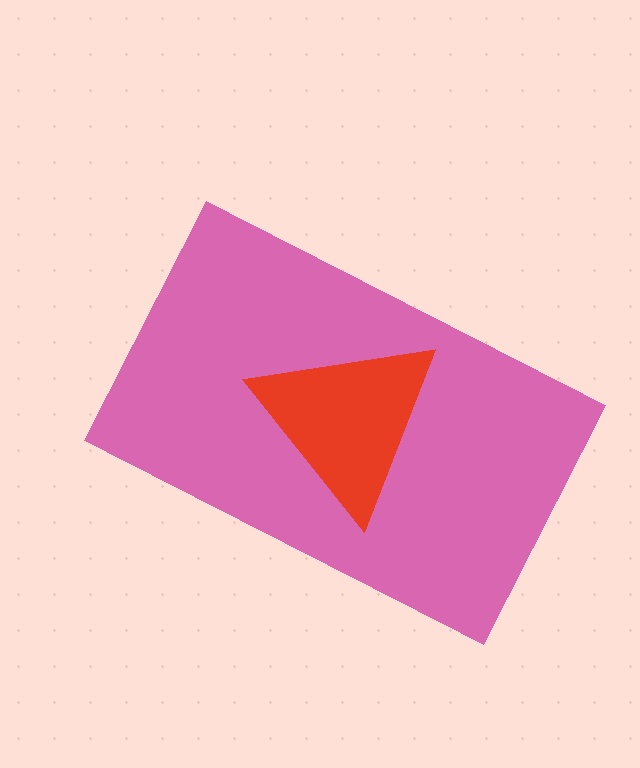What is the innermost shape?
The red triangle.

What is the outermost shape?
The pink rectangle.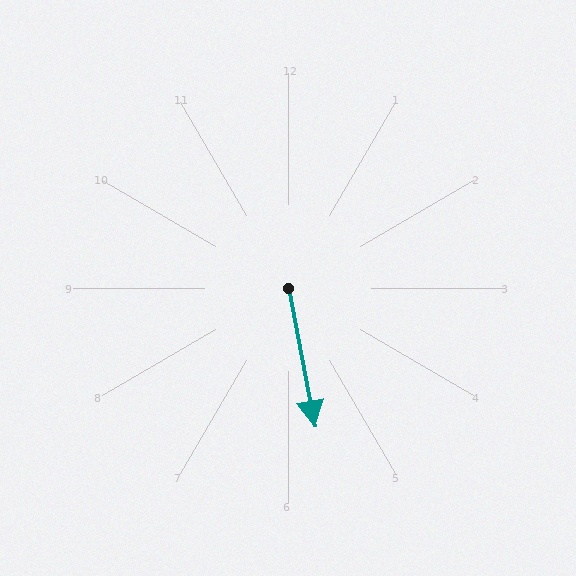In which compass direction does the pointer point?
South.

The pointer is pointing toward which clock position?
Roughly 6 o'clock.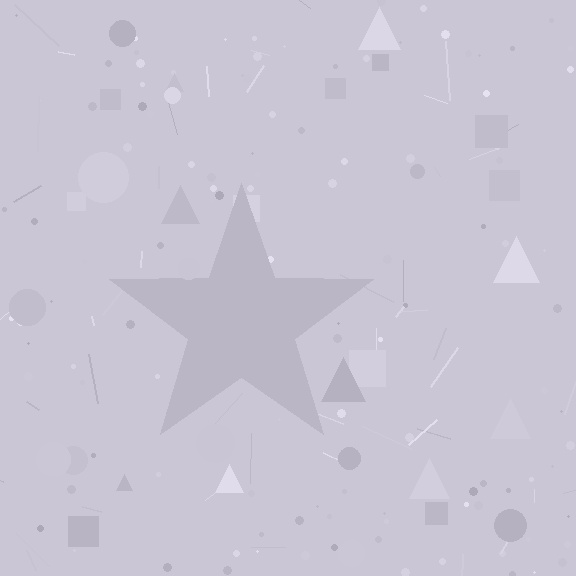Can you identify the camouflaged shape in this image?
The camouflaged shape is a star.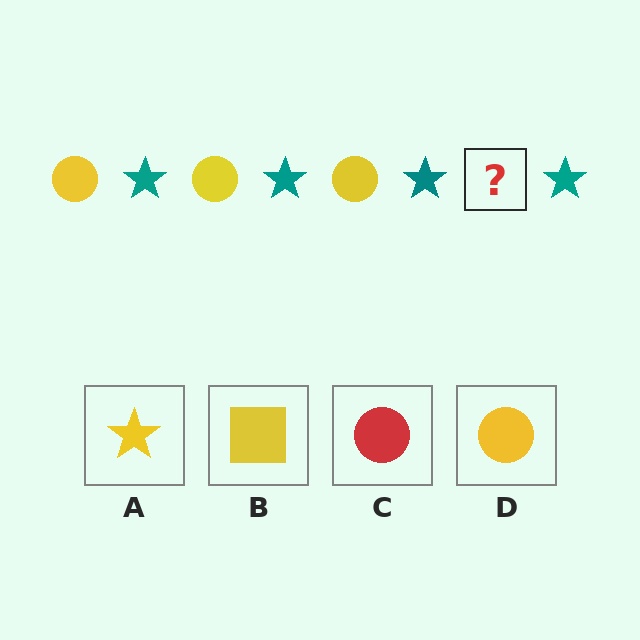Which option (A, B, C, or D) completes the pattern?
D.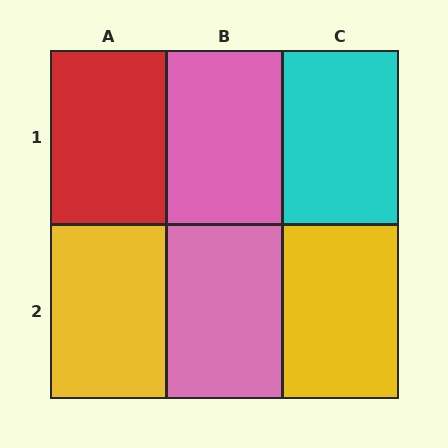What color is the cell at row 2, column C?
Yellow.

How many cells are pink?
2 cells are pink.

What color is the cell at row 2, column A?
Yellow.